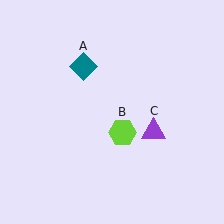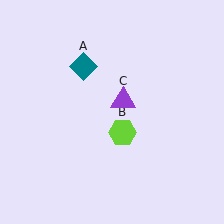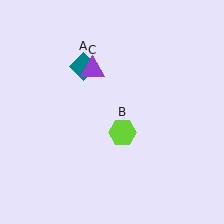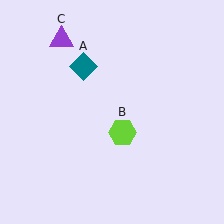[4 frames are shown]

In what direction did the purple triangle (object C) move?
The purple triangle (object C) moved up and to the left.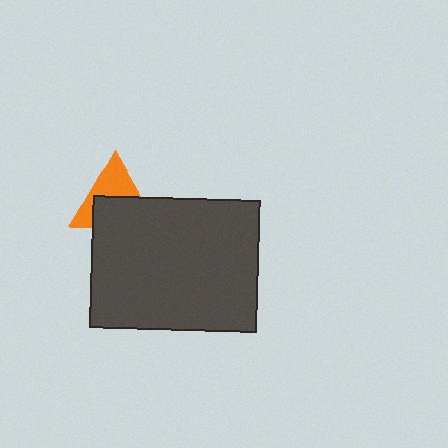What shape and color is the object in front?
The object in front is a dark gray rectangle.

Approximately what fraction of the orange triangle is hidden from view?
Roughly 52% of the orange triangle is hidden behind the dark gray rectangle.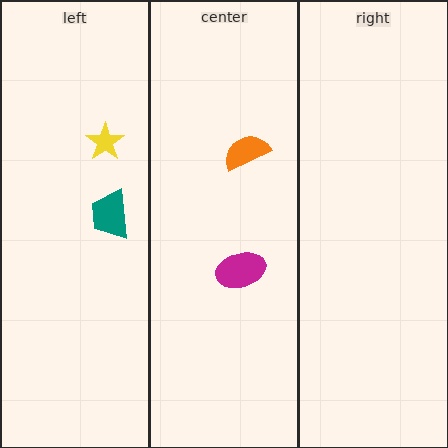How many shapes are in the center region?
2.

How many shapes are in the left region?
2.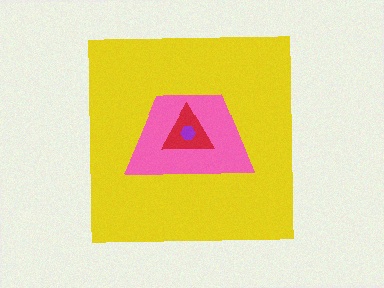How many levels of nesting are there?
4.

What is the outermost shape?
The yellow square.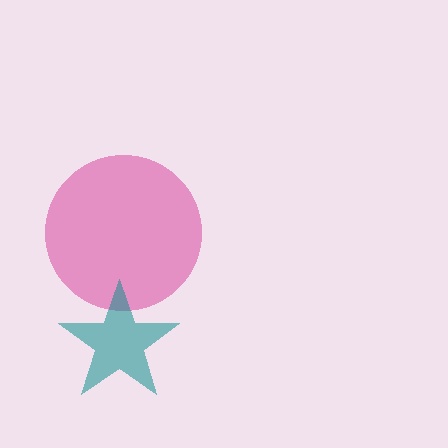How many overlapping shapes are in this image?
There are 2 overlapping shapes in the image.